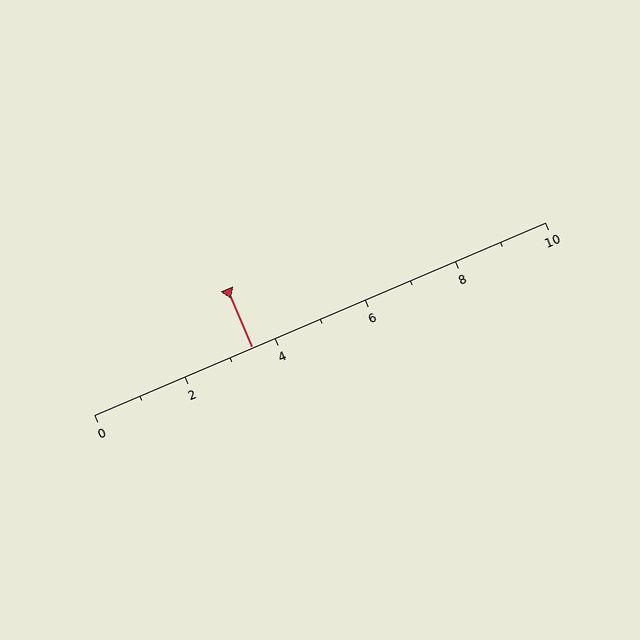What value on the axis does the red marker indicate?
The marker indicates approximately 3.5.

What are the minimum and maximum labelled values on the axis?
The axis runs from 0 to 10.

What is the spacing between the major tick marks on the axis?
The major ticks are spaced 2 apart.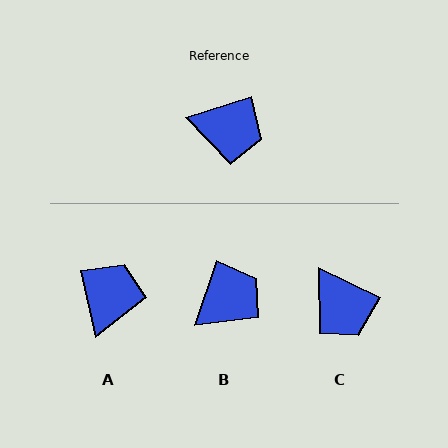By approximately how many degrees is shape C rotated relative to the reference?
Approximately 42 degrees clockwise.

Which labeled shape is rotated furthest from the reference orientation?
A, about 85 degrees away.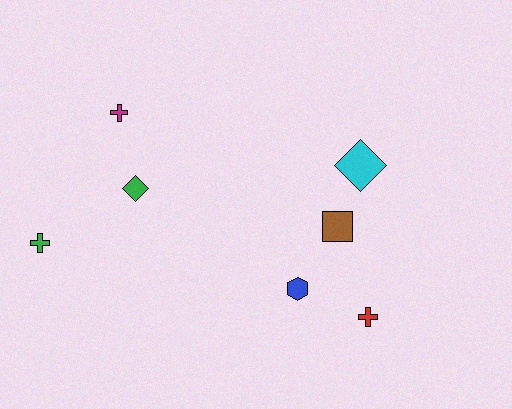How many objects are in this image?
There are 7 objects.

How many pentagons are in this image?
There are no pentagons.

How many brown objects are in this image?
There is 1 brown object.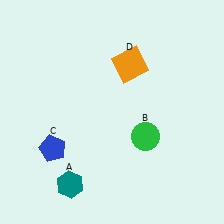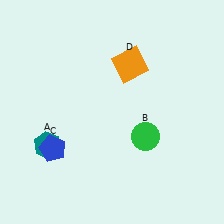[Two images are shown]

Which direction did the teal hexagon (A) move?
The teal hexagon (A) moved up.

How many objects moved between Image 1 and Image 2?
1 object moved between the two images.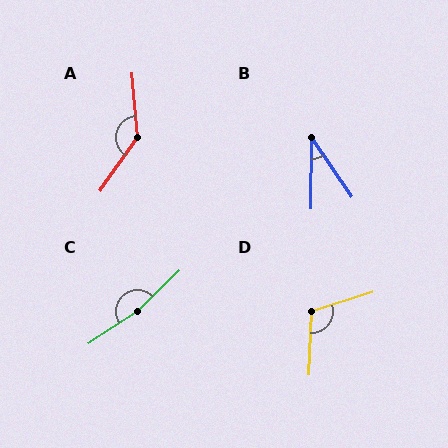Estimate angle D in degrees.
Approximately 110 degrees.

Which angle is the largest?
C, at approximately 168 degrees.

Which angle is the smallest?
B, at approximately 35 degrees.